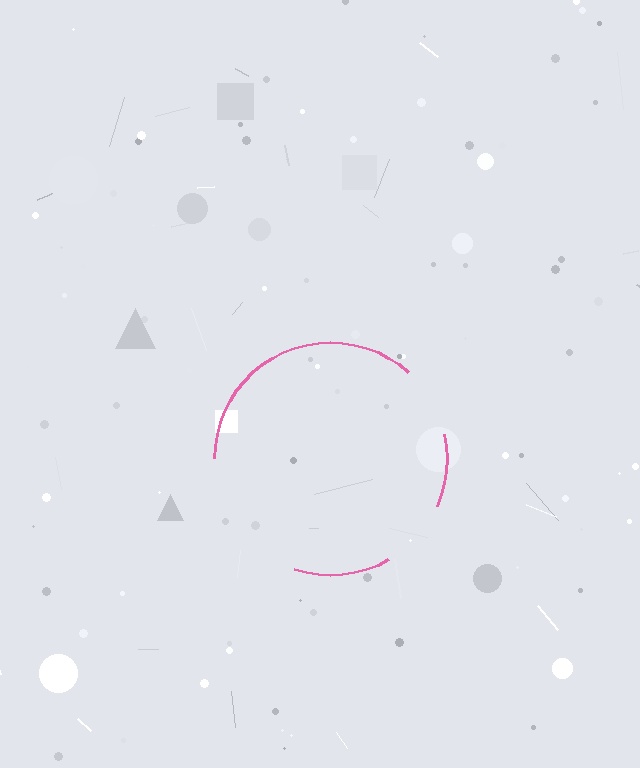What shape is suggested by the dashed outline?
The dashed outline suggests a circle.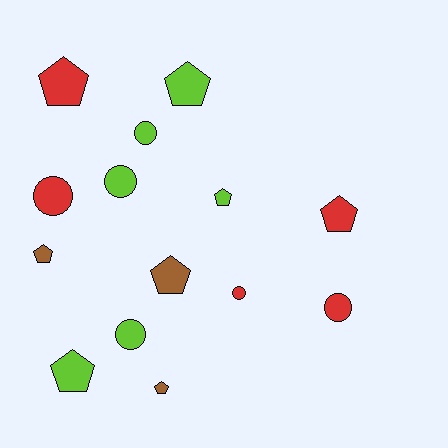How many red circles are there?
There are 3 red circles.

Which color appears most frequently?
Lime, with 6 objects.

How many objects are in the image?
There are 14 objects.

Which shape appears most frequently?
Pentagon, with 8 objects.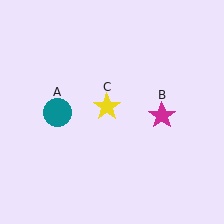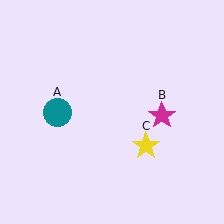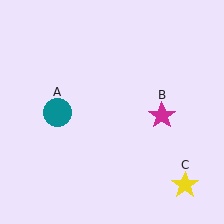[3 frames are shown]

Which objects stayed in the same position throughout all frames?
Teal circle (object A) and magenta star (object B) remained stationary.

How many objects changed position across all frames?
1 object changed position: yellow star (object C).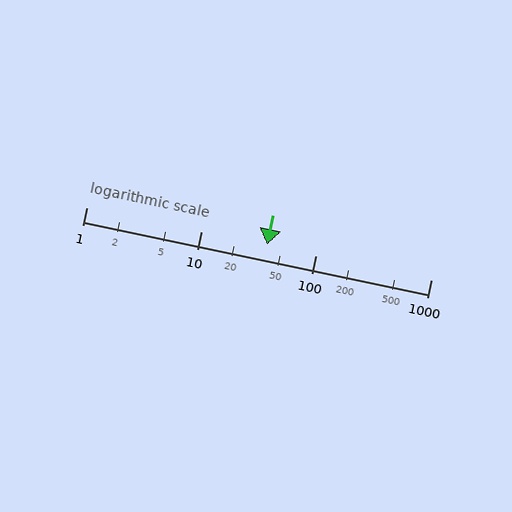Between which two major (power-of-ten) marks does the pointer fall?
The pointer is between 10 and 100.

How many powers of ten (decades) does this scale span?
The scale spans 3 decades, from 1 to 1000.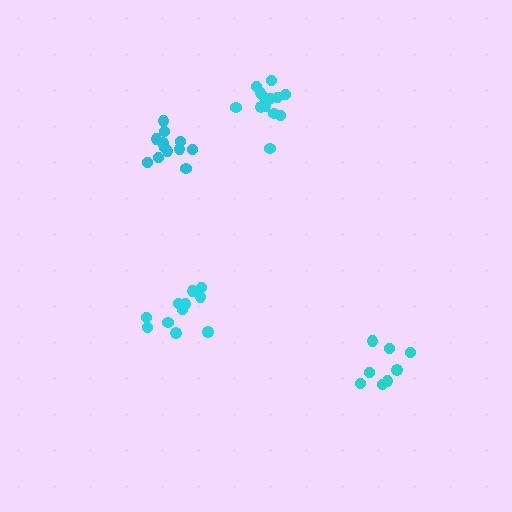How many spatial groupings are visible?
There are 4 spatial groupings.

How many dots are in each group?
Group 1: 8 dots, Group 2: 11 dots, Group 3: 14 dots, Group 4: 12 dots (45 total).